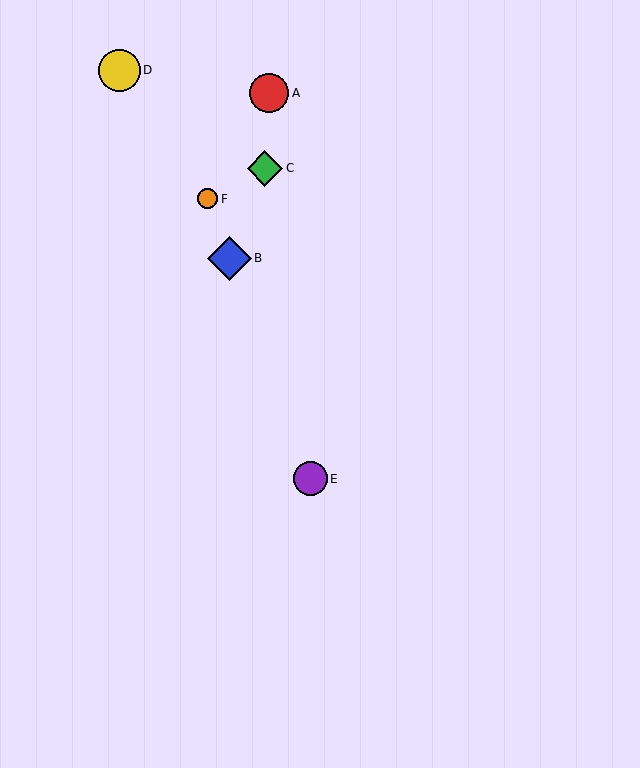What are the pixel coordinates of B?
Object B is at (229, 258).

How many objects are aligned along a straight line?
3 objects (B, E, F) are aligned along a straight line.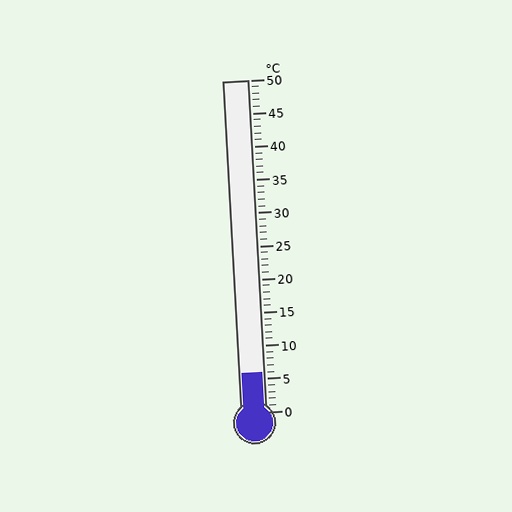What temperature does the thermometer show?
The thermometer shows approximately 6°C.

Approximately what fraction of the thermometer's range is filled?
The thermometer is filled to approximately 10% of its range.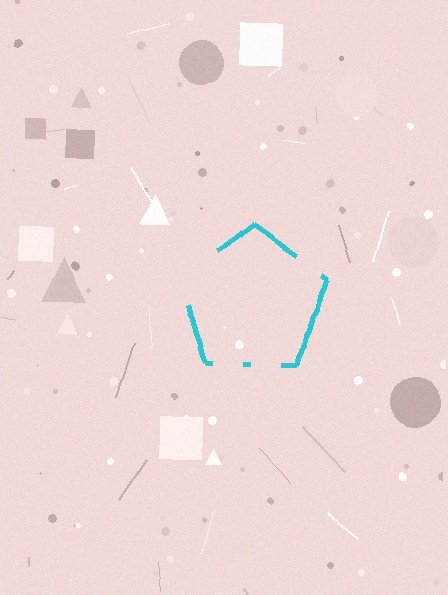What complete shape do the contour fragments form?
The contour fragments form a pentagon.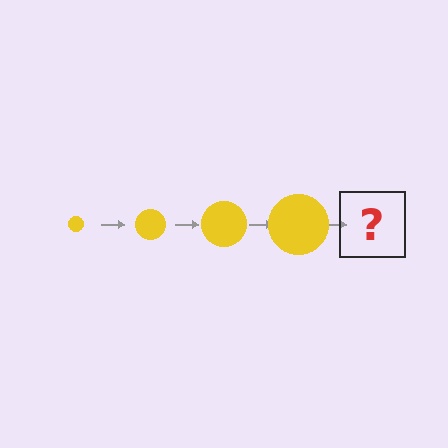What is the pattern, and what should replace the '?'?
The pattern is that the circle gets progressively larger each step. The '?' should be a yellow circle, larger than the previous one.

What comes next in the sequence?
The next element should be a yellow circle, larger than the previous one.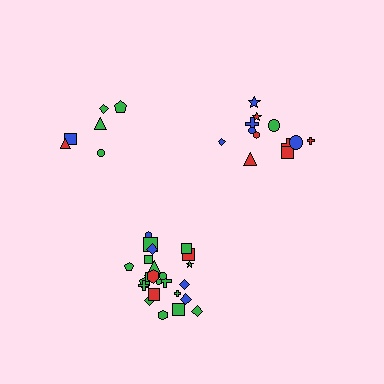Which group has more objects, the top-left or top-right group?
The top-right group.